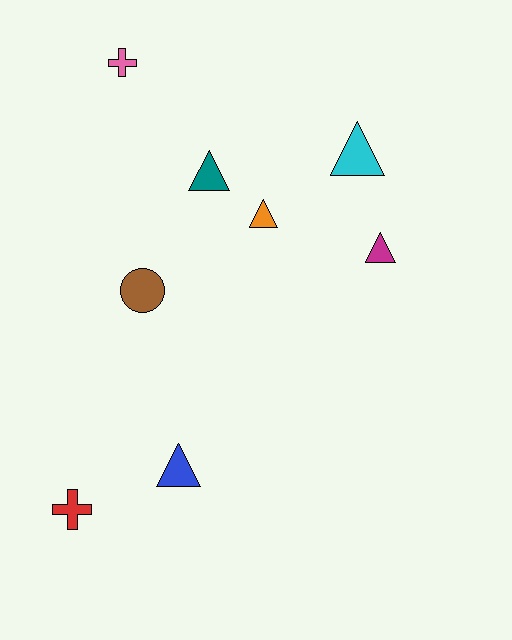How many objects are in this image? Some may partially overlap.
There are 8 objects.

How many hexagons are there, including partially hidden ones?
There are no hexagons.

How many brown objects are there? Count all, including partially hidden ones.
There is 1 brown object.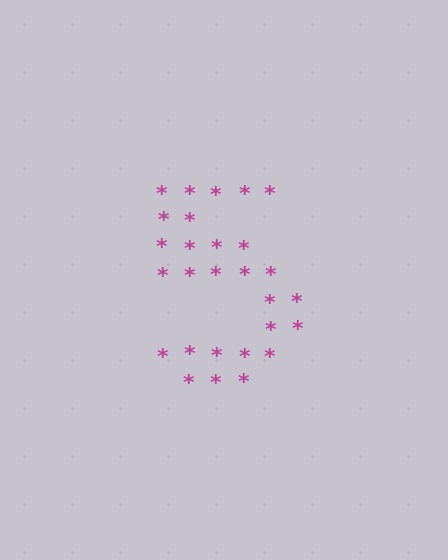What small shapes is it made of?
It is made of small asterisks.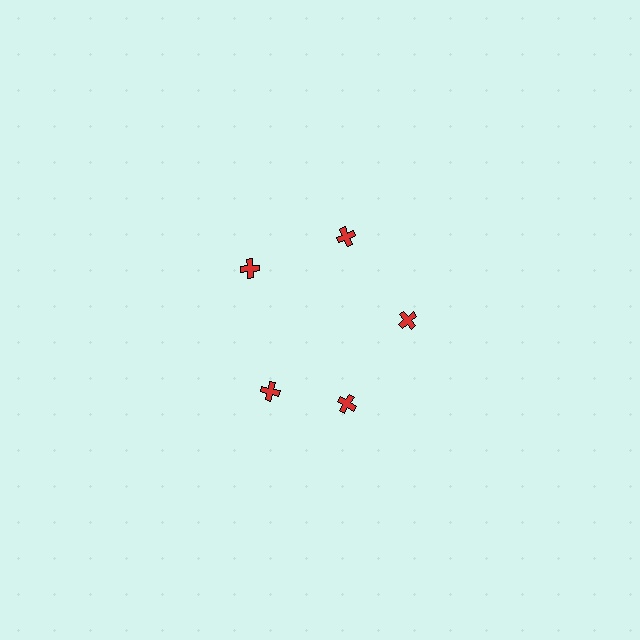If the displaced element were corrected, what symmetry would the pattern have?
It would have 5-fold rotational symmetry — the pattern would map onto itself every 72 degrees.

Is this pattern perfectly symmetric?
No. The 5 red crosses are arranged in a ring, but one element near the 8 o'clock position is rotated out of alignment along the ring, breaking the 5-fold rotational symmetry.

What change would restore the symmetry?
The symmetry would be restored by rotating it back into even spacing with its neighbors so that all 5 crosses sit at equal angles and equal distance from the center.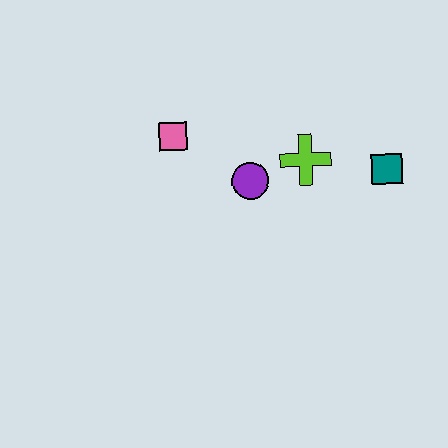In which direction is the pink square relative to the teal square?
The pink square is to the left of the teal square.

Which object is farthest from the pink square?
The teal square is farthest from the pink square.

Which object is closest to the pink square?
The purple circle is closest to the pink square.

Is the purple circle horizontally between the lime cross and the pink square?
Yes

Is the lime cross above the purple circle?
Yes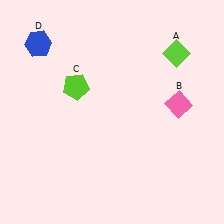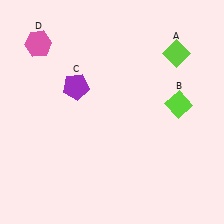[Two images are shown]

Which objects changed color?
B changed from pink to lime. C changed from lime to purple. D changed from blue to pink.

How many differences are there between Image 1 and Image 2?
There are 3 differences between the two images.